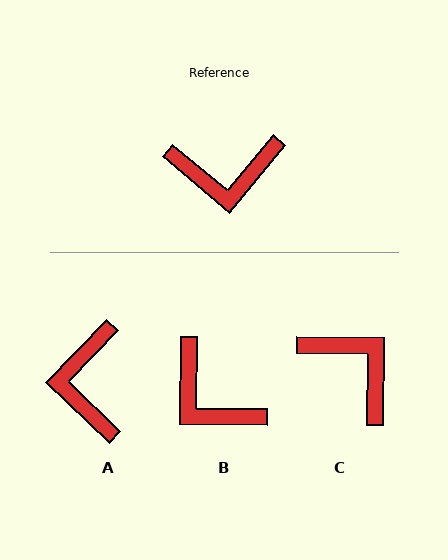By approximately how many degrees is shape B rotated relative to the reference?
Approximately 51 degrees clockwise.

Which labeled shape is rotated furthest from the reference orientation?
C, about 129 degrees away.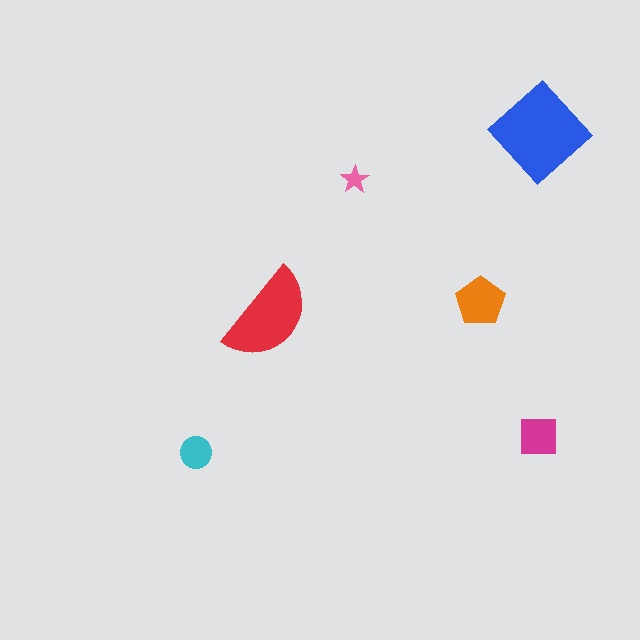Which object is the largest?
The blue diamond.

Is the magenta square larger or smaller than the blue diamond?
Smaller.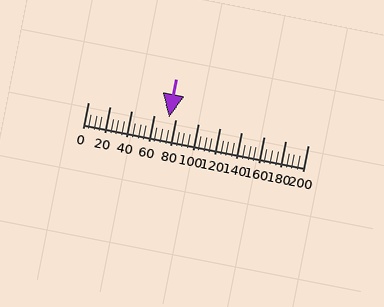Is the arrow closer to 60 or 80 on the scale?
The arrow is closer to 80.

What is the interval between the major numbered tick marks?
The major tick marks are spaced 20 units apart.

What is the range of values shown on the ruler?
The ruler shows values from 0 to 200.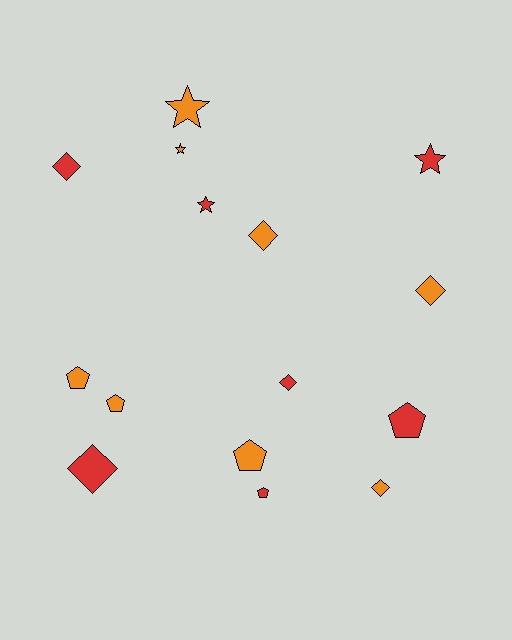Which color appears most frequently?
Orange, with 8 objects.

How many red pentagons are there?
There are 2 red pentagons.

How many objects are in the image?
There are 15 objects.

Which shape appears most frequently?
Diamond, with 6 objects.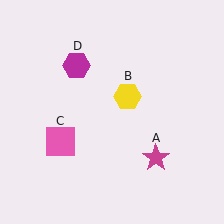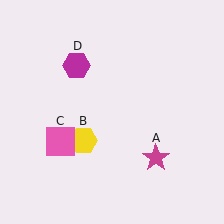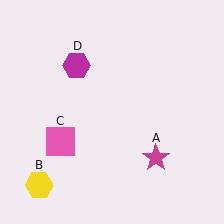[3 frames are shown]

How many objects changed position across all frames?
1 object changed position: yellow hexagon (object B).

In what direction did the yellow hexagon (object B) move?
The yellow hexagon (object B) moved down and to the left.